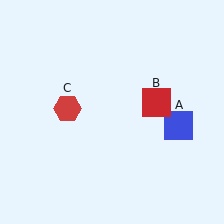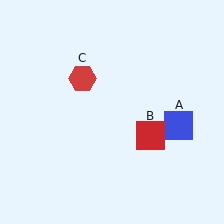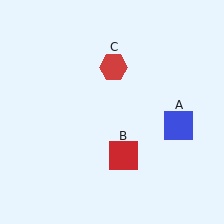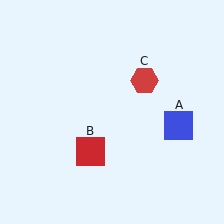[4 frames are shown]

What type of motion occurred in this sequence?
The red square (object B), red hexagon (object C) rotated clockwise around the center of the scene.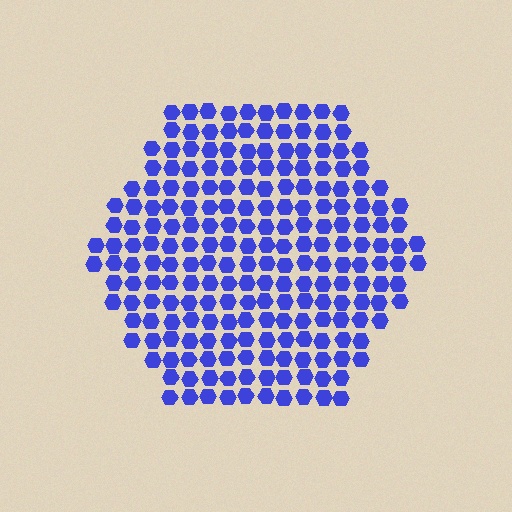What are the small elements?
The small elements are hexagons.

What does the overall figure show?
The overall figure shows a hexagon.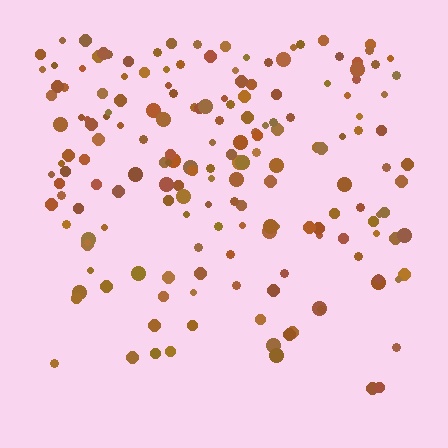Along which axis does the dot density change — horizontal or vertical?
Vertical.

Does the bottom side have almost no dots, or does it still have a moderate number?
Still a moderate number, just noticeably fewer than the top.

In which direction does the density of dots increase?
From bottom to top, with the top side densest.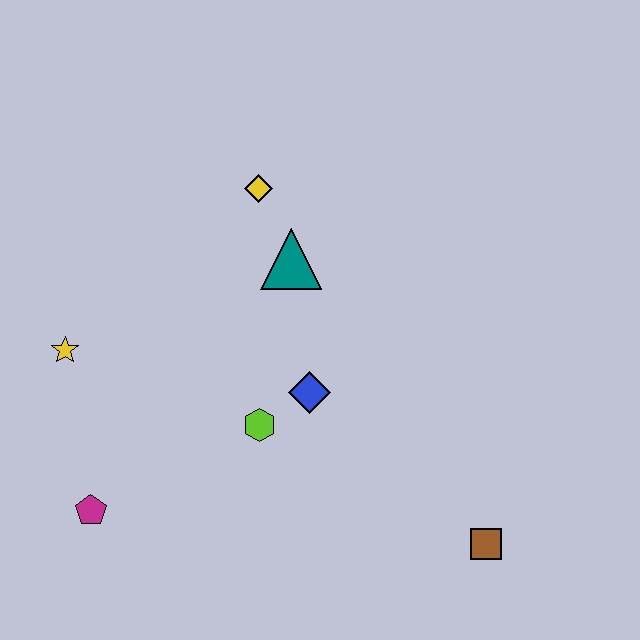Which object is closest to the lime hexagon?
The blue diamond is closest to the lime hexagon.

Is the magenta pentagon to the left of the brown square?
Yes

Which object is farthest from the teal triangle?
The brown square is farthest from the teal triangle.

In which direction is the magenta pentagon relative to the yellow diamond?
The magenta pentagon is below the yellow diamond.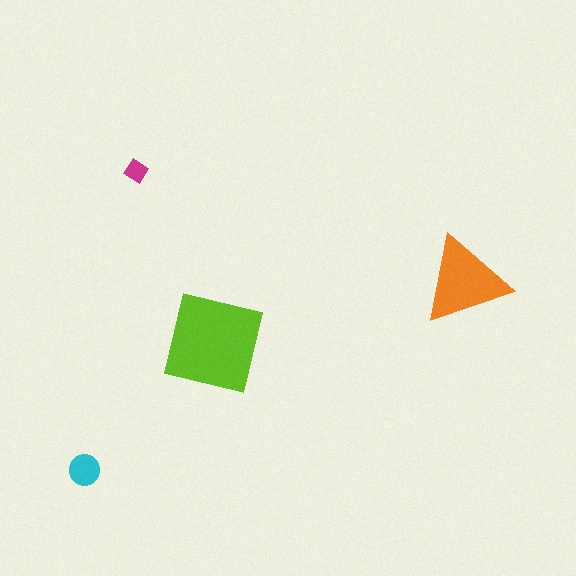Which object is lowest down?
The cyan circle is bottommost.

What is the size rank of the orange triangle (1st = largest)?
2nd.